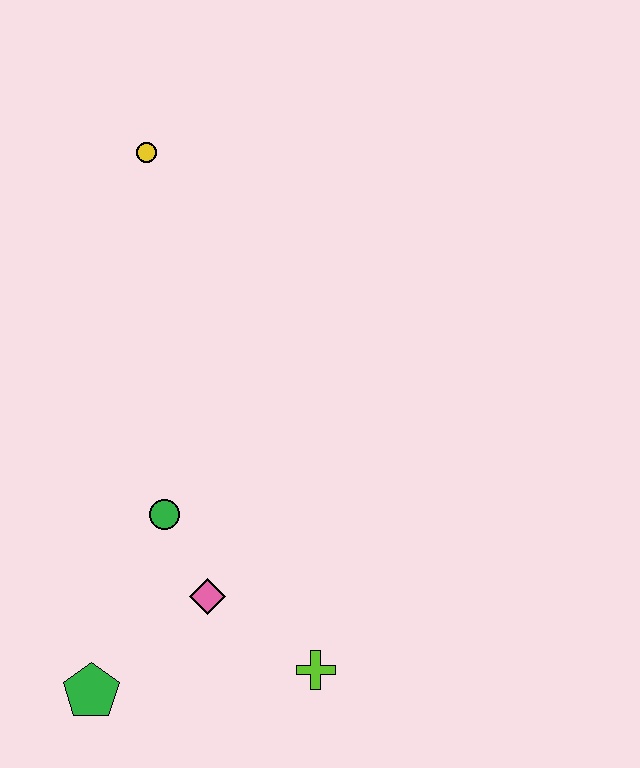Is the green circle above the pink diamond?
Yes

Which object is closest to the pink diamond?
The green circle is closest to the pink diamond.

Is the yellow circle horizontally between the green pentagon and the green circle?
Yes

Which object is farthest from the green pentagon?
The yellow circle is farthest from the green pentagon.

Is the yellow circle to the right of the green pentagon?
Yes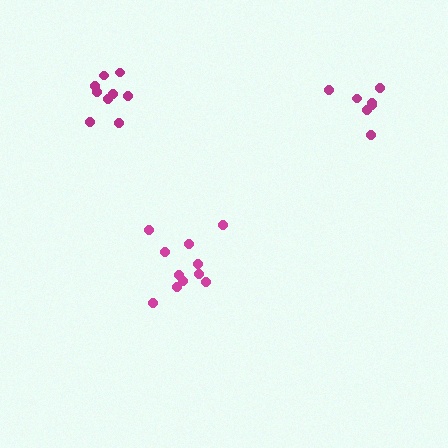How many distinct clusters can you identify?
There are 3 distinct clusters.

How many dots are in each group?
Group 1: 7 dots, Group 2: 9 dots, Group 3: 11 dots (27 total).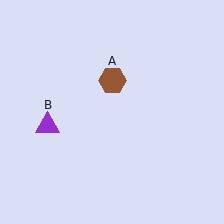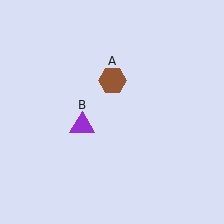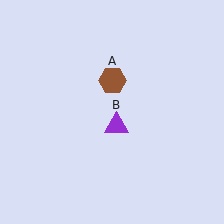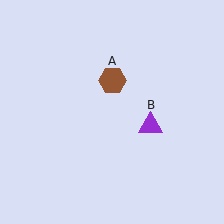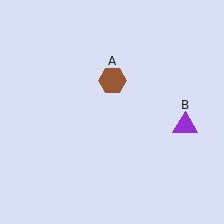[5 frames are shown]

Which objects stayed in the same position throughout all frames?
Brown hexagon (object A) remained stationary.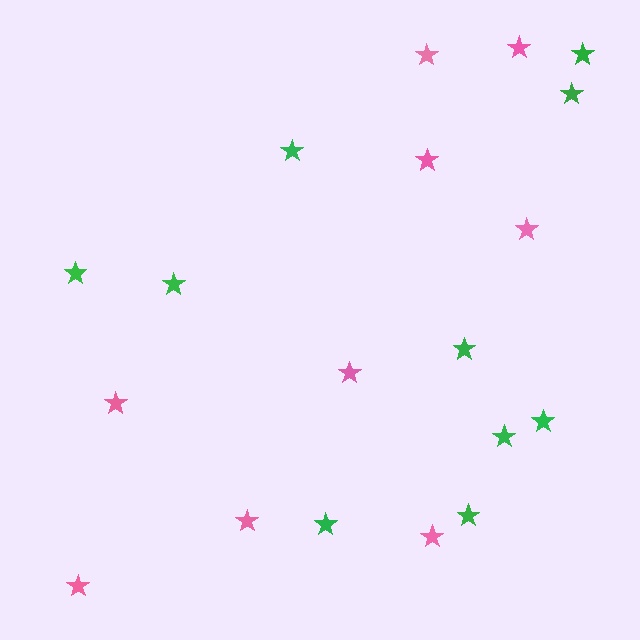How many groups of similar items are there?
There are 2 groups: one group of pink stars (9) and one group of green stars (10).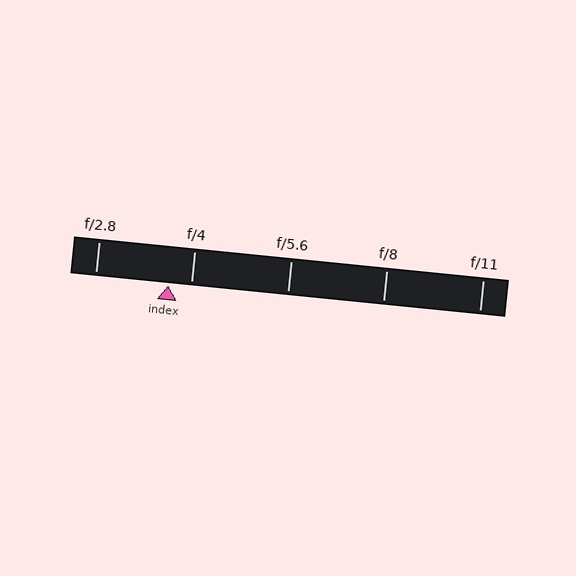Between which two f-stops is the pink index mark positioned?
The index mark is between f/2.8 and f/4.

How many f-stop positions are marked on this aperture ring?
There are 5 f-stop positions marked.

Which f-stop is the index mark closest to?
The index mark is closest to f/4.